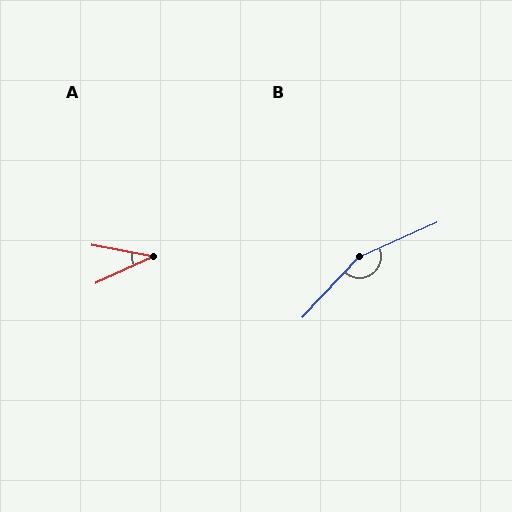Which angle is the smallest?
A, at approximately 35 degrees.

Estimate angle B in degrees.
Approximately 157 degrees.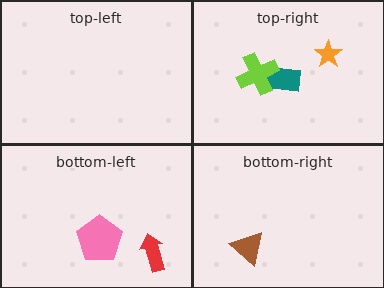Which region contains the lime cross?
The top-right region.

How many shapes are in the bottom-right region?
1.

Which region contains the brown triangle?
The bottom-right region.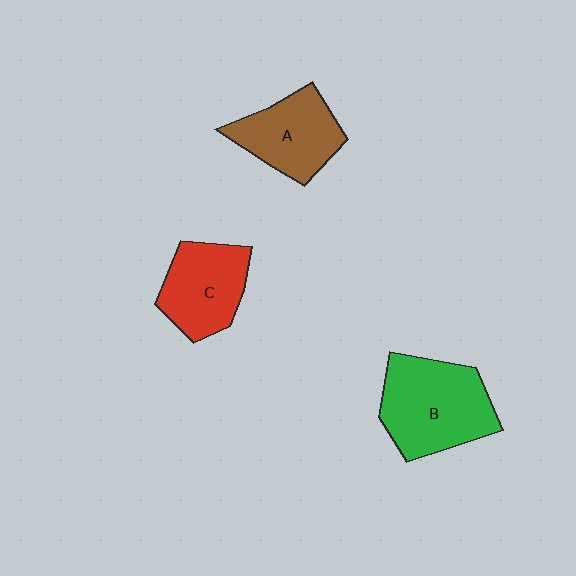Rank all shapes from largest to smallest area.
From largest to smallest: B (green), C (red), A (brown).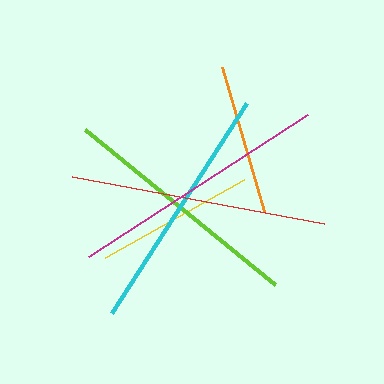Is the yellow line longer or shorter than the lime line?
The lime line is longer than the yellow line.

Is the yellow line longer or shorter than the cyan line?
The cyan line is longer than the yellow line.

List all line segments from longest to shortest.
From longest to shortest: magenta, red, cyan, lime, yellow, orange.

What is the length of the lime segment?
The lime segment is approximately 245 pixels long.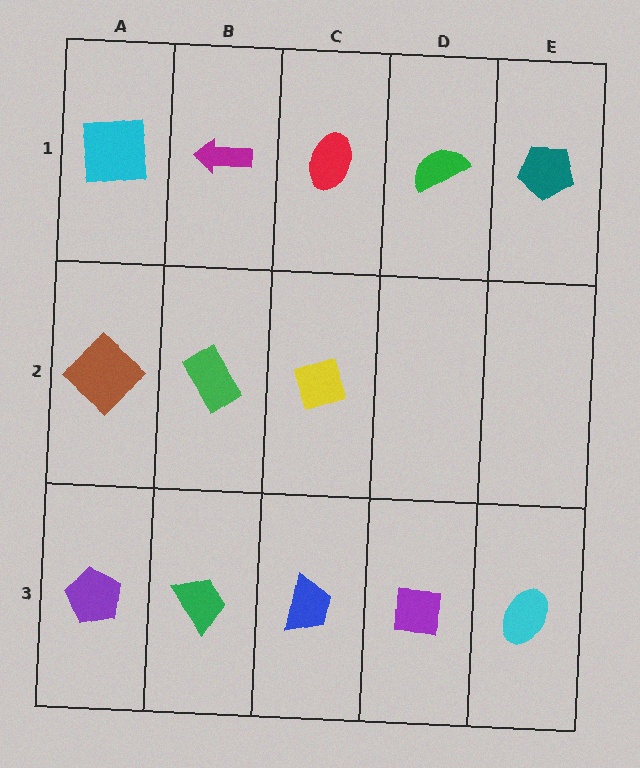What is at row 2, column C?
A yellow diamond.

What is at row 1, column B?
A magenta arrow.